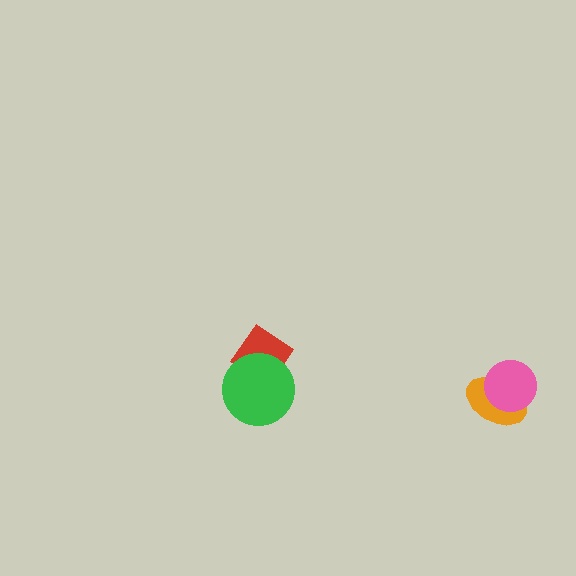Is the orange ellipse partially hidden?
Yes, it is partially covered by another shape.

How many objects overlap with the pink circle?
1 object overlaps with the pink circle.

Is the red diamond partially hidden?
Yes, it is partially covered by another shape.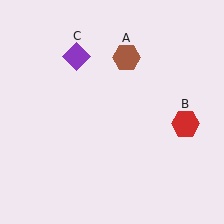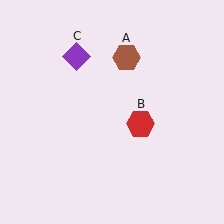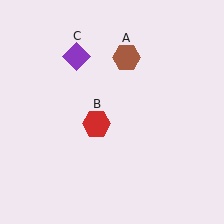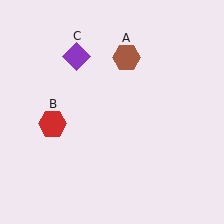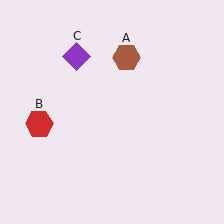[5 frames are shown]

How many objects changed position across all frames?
1 object changed position: red hexagon (object B).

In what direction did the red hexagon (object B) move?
The red hexagon (object B) moved left.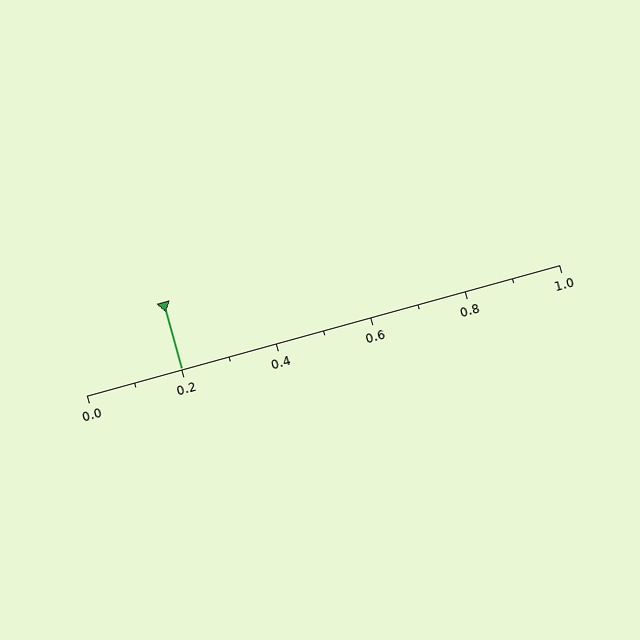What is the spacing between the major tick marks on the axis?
The major ticks are spaced 0.2 apart.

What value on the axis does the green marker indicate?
The marker indicates approximately 0.2.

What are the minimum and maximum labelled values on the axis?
The axis runs from 0.0 to 1.0.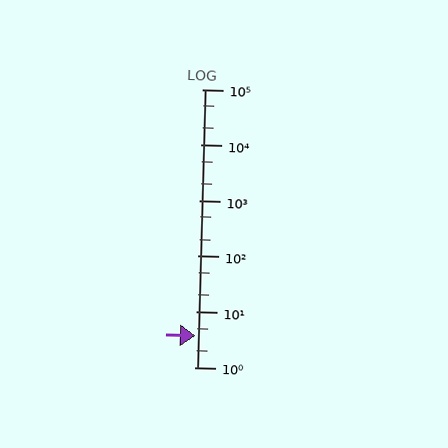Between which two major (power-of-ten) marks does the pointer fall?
The pointer is between 1 and 10.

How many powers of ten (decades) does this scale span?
The scale spans 5 decades, from 1 to 100000.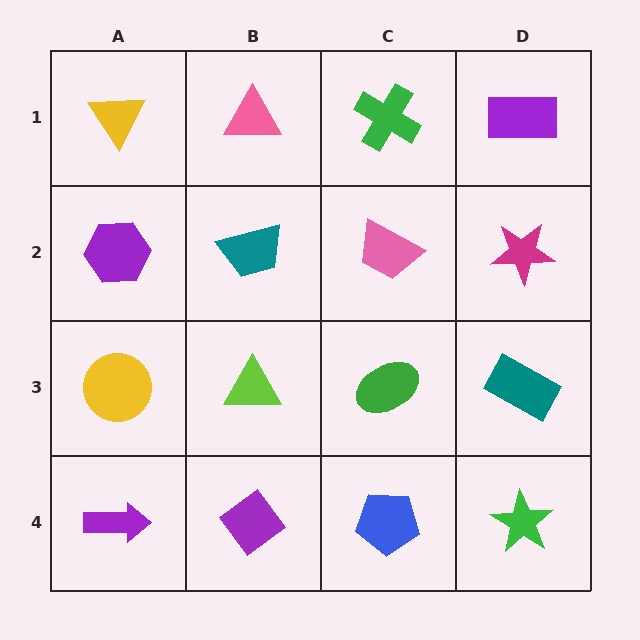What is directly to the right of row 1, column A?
A pink triangle.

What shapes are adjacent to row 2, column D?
A purple rectangle (row 1, column D), a teal rectangle (row 3, column D), a pink trapezoid (row 2, column C).